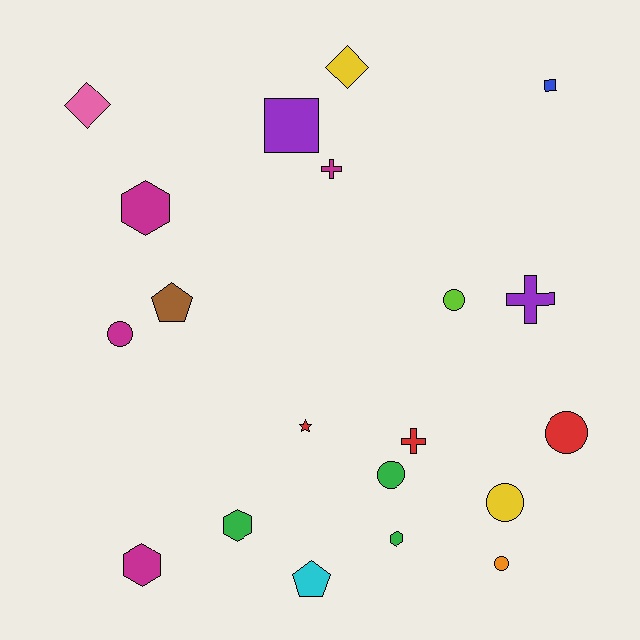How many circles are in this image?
There are 6 circles.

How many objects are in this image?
There are 20 objects.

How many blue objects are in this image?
There is 1 blue object.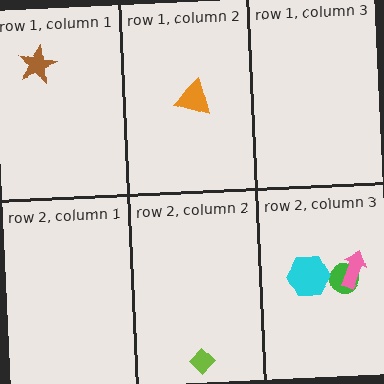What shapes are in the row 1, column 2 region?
The orange triangle.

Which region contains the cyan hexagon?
The row 2, column 3 region.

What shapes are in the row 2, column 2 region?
The lime diamond.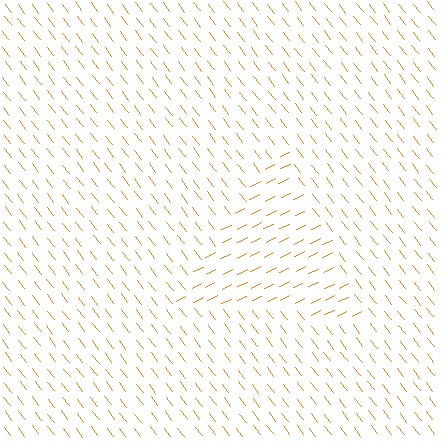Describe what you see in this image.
The image is filled with small orange line segments. A triangle region in the image has lines oriented differently from the surrounding lines, creating a visible texture boundary.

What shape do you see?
I see a triangle.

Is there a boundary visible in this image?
Yes, there is a texture boundary formed by a change in line orientation.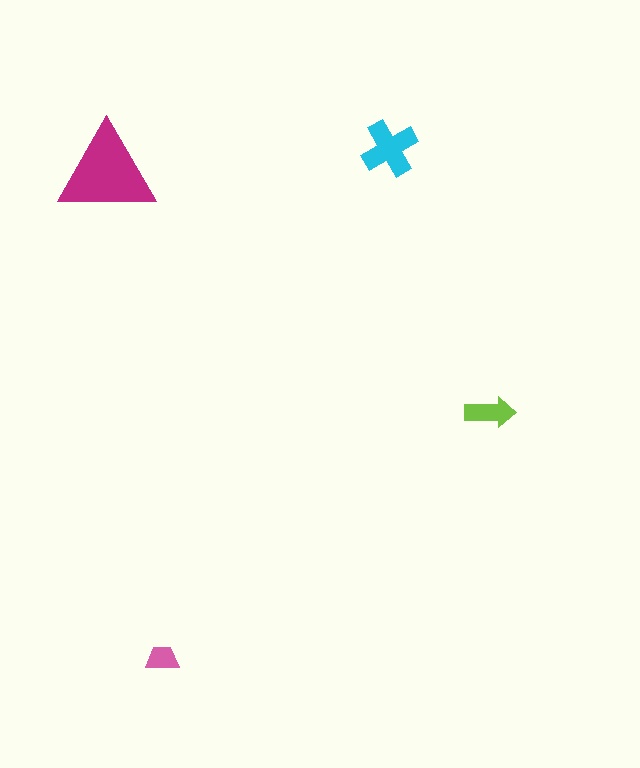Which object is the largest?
The magenta triangle.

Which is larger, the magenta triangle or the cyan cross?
The magenta triangle.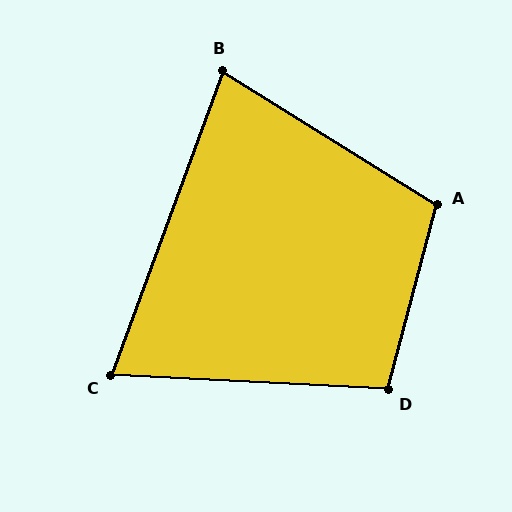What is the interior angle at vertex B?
Approximately 78 degrees (acute).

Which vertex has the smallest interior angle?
C, at approximately 73 degrees.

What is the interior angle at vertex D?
Approximately 102 degrees (obtuse).